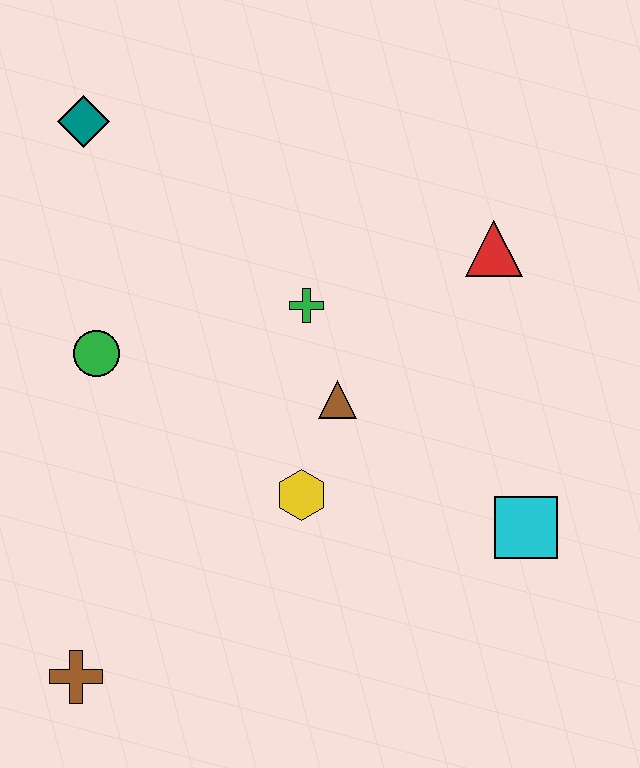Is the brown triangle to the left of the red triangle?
Yes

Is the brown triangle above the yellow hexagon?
Yes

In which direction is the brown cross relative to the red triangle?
The brown cross is below the red triangle.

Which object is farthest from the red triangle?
The brown cross is farthest from the red triangle.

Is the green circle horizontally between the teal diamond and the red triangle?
Yes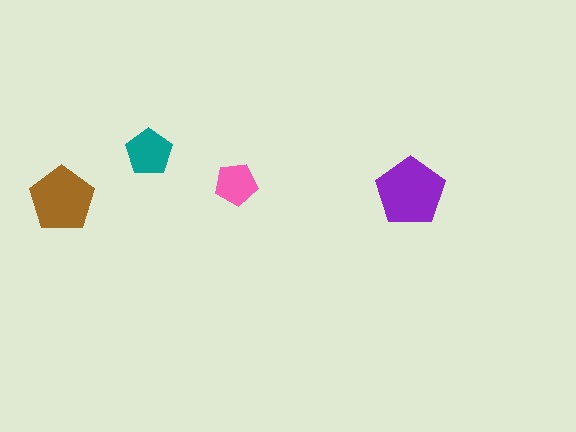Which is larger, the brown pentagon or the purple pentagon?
The purple one.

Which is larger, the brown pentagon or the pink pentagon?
The brown one.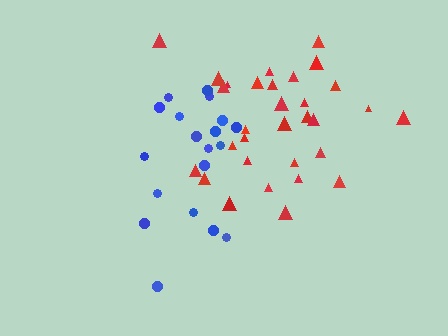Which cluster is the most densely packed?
Blue.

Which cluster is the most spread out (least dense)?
Red.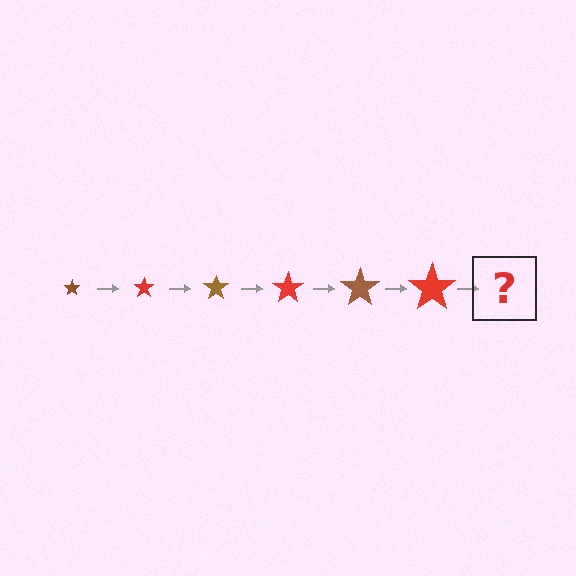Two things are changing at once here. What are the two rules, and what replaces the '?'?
The two rules are that the star grows larger each step and the color cycles through brown and red. The '?' should be a brown star, larger than the previous one.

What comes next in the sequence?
The next element should be a brown star, larger than the previous one.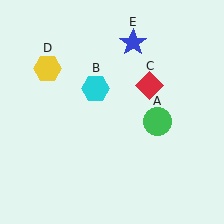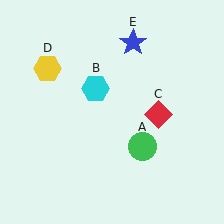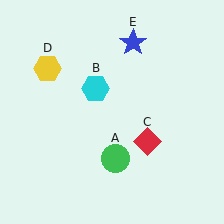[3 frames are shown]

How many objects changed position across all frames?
2 objects changed position: green circle (object A), red diamond (object C).